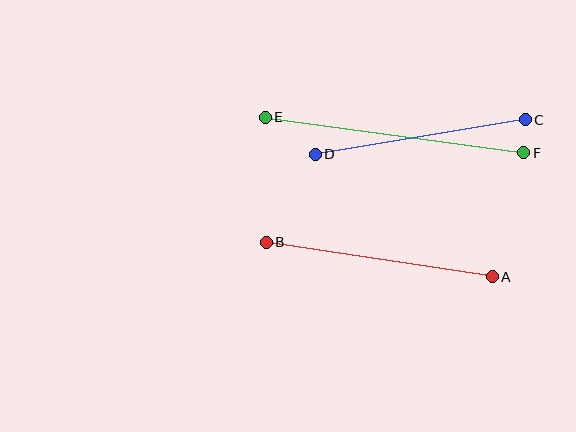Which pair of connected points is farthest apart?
Points E and F are farthest apart.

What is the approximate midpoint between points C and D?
The midpoint is at approximately (420, 137) pixels.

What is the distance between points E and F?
The distance is approximately 261 pixels.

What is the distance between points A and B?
The distance is approximately 229 pixels.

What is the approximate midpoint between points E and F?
The midpoint is at approximately (395, 135) pixels.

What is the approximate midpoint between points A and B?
The midpoint is at approximately (379, 260) pixels.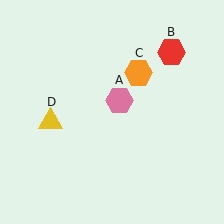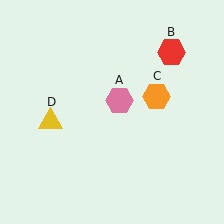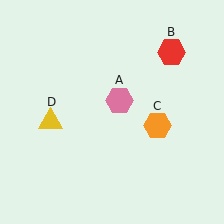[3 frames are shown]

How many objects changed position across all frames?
1 object changed position: orange hexagon (object C).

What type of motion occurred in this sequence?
The orange hexagon (object C) rotated clockwise around the center of the scene.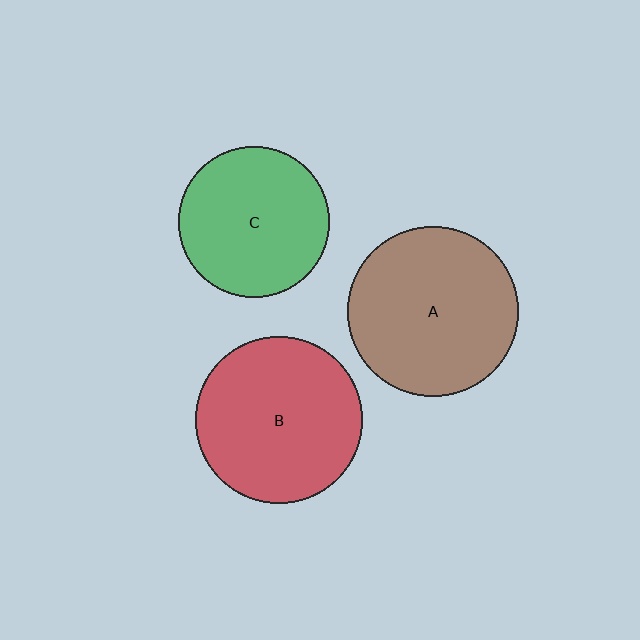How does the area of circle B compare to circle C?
Approximately 1.2 times.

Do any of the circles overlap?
No, none of the circles overlap.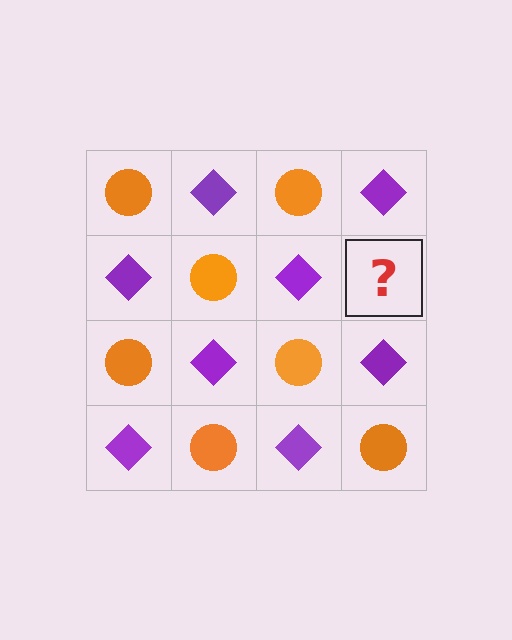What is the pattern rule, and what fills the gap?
The rule is that it alternates orange circle and purple diamond in a checkerboard pattern. The gap should be filled with an orange circle.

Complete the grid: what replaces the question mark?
The question mark should be replaced with an orange circle.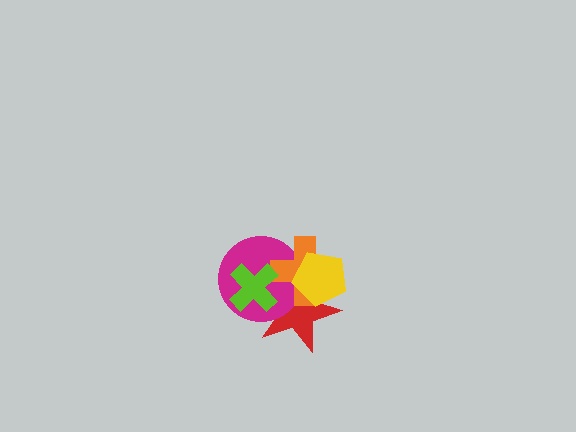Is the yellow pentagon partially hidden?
No, no other shape covers it.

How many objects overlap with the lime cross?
3 objects overlap with the lime cross.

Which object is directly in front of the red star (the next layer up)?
The magenta circle is directly in front of the red star.